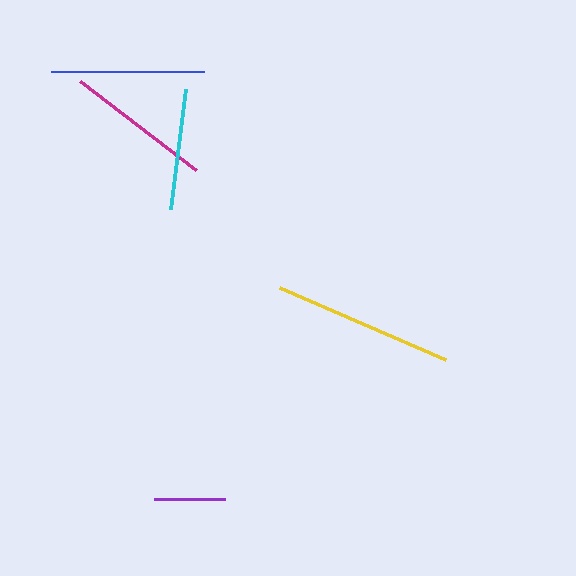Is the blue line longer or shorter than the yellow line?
The yellow line is longer than the blue line.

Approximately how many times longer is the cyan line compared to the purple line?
The cyan line is approximately 1.7 times the length of the purple line.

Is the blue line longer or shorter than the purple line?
The blue line is longer than the purple line.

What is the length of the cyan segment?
The cyan segment is approximately 121 pixels long.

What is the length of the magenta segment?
The magenta segment is approximately 146 pixels long.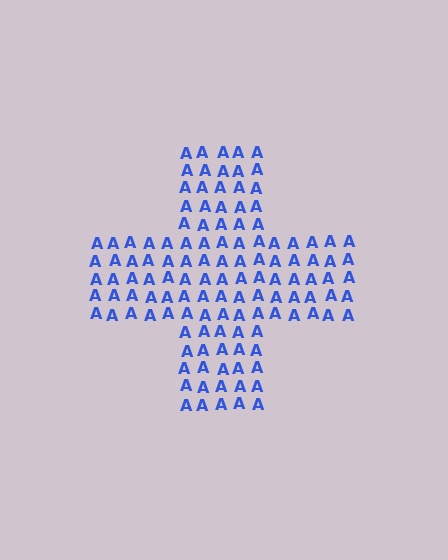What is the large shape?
The large shape is a cross.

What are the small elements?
The small elements are letter A's.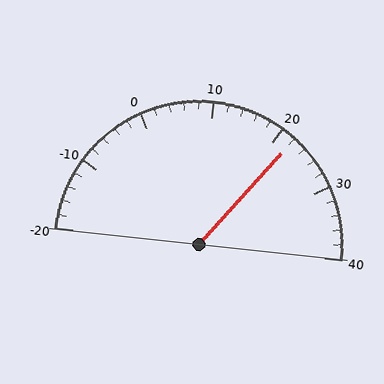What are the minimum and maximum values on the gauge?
The gauge ranges from -20 to 40.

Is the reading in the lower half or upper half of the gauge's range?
The reading is in the upper half of the range (-20 to 40).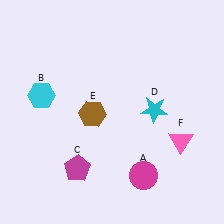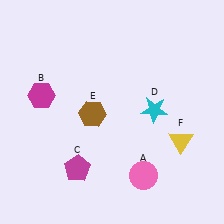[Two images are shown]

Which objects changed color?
A changed from magenta to pink. B changed from cyan to magenta. F changed from pink to yellow.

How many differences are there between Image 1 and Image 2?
There are 3 differences between the two images.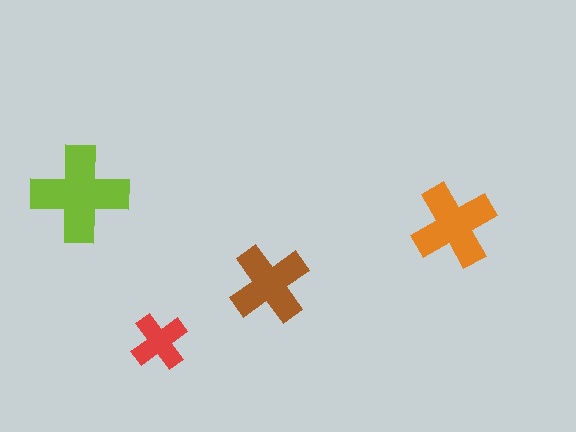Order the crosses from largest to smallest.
the lime one, the orange one, the brown one, the red one.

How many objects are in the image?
There are 4 objects in the image.